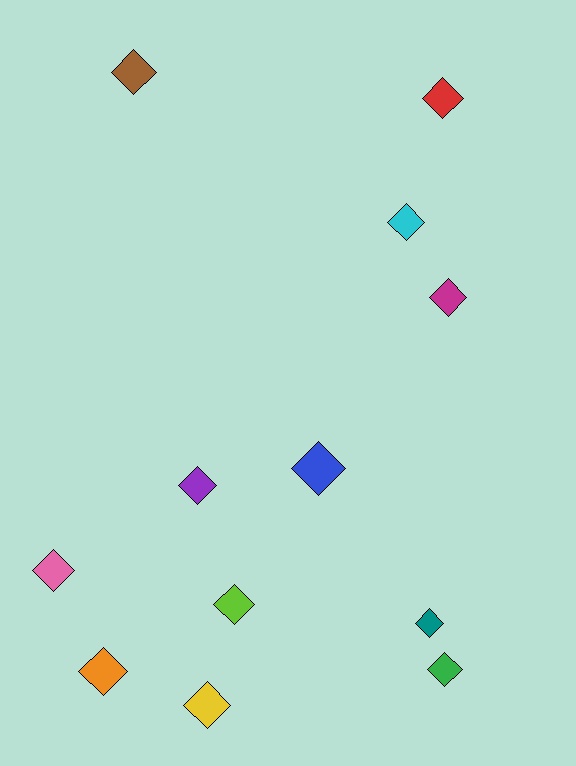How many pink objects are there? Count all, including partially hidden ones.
There is 1 pink object.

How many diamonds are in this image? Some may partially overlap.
There are 12 diamonds.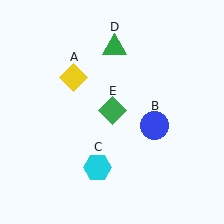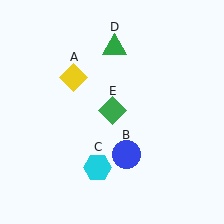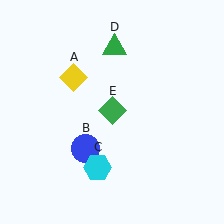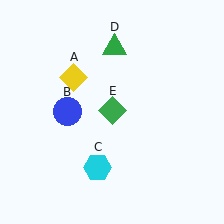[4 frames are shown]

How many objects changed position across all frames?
1 object changed position: blue circle (object B).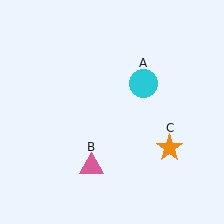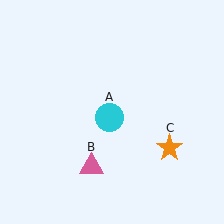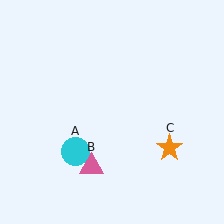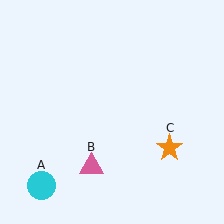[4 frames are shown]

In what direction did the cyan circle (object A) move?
The cyan circle (object A) moved down and to the left.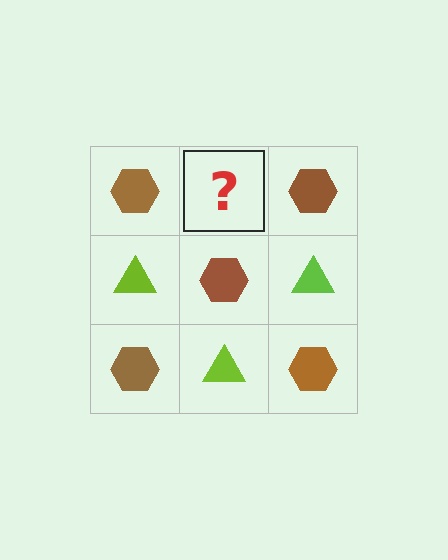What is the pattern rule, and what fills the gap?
The rule is that it alternates brown hexagon and lime triangle in a checkerboard pattern. The gap should be filled with a lime triangle.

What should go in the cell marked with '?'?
The missing cell should contain a lime triangle.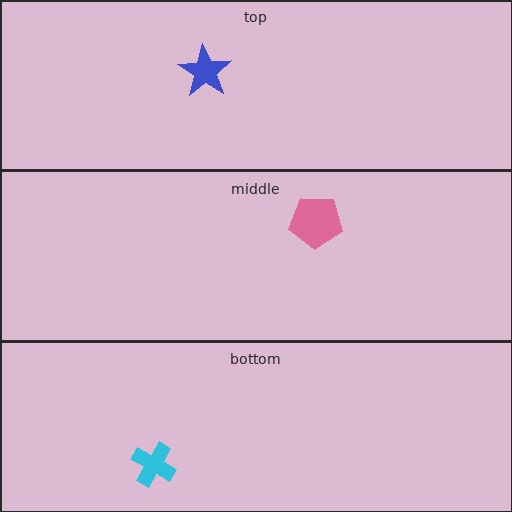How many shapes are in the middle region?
1.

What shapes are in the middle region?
The pink pentagon.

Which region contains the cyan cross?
The bottom region.